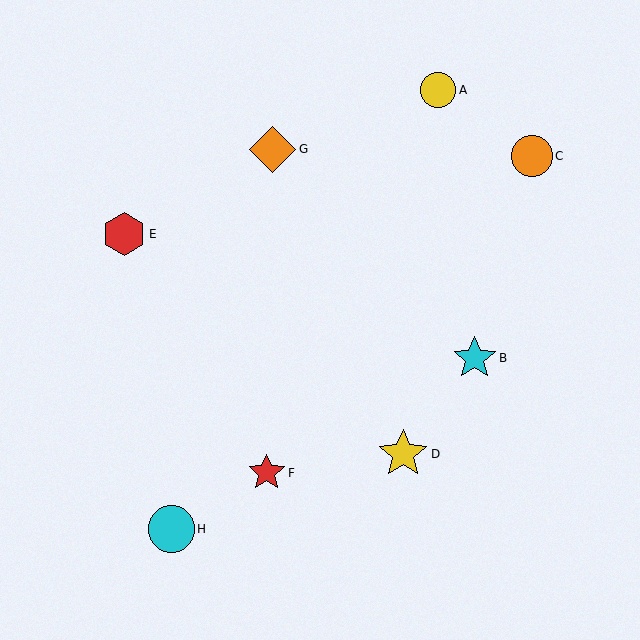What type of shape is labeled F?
Shape F is a red star.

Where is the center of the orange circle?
The center of the orange circle is at (532, 156).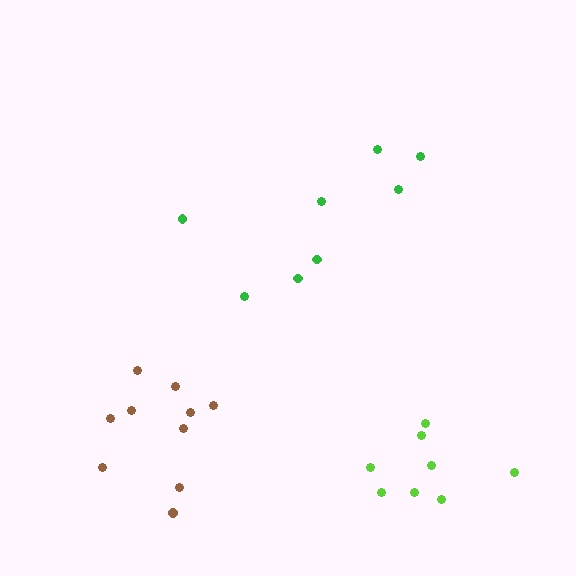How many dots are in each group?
Group 1: 8 dots, Group 2: 10 dots, Group 3: 8 dots (26 total).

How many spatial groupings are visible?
There are 3 spatial groupings.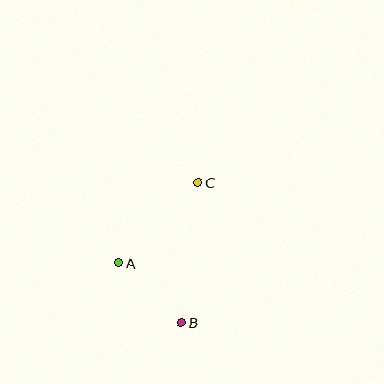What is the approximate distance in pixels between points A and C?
The distance between A and C is approximately 113 pixels.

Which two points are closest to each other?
Points A and B are closest to each other.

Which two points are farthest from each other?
Points B and C are farthest from each other.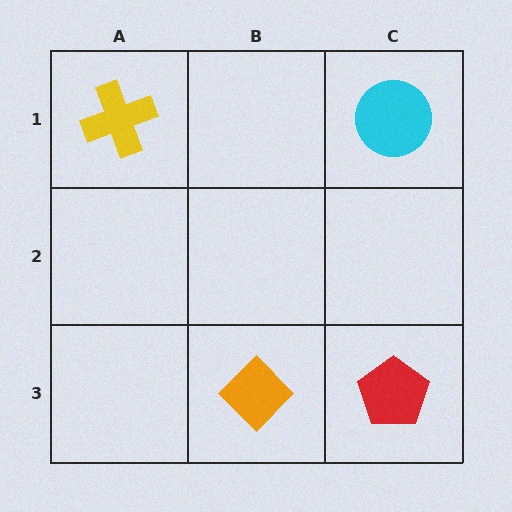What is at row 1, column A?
A yellow cross.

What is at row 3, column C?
A red pentagon.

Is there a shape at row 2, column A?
No, that cell is empty.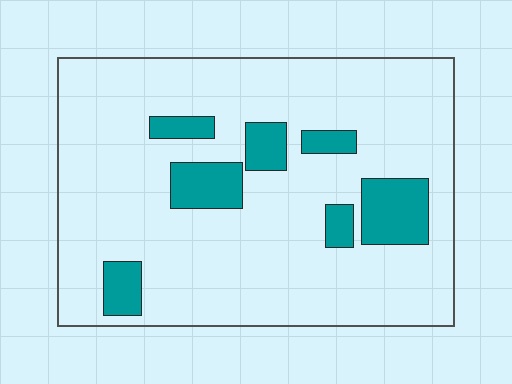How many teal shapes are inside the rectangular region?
7.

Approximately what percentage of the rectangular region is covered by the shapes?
Approximately 15%.